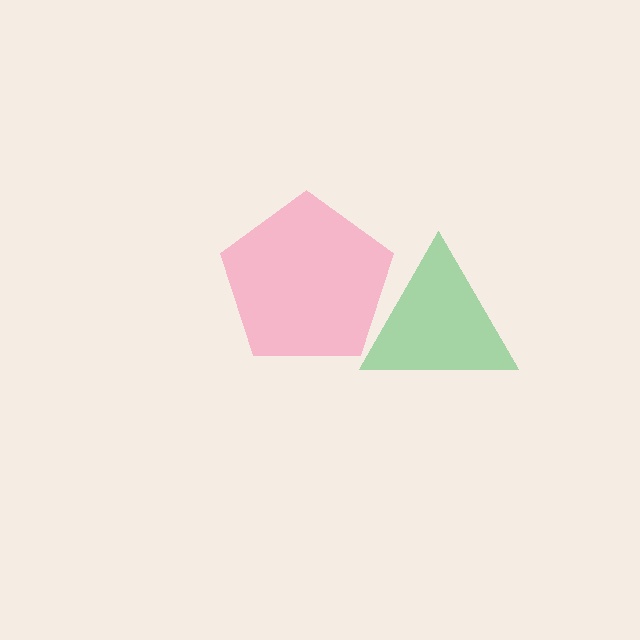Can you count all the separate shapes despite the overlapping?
Yes, there are 2 separate shapes.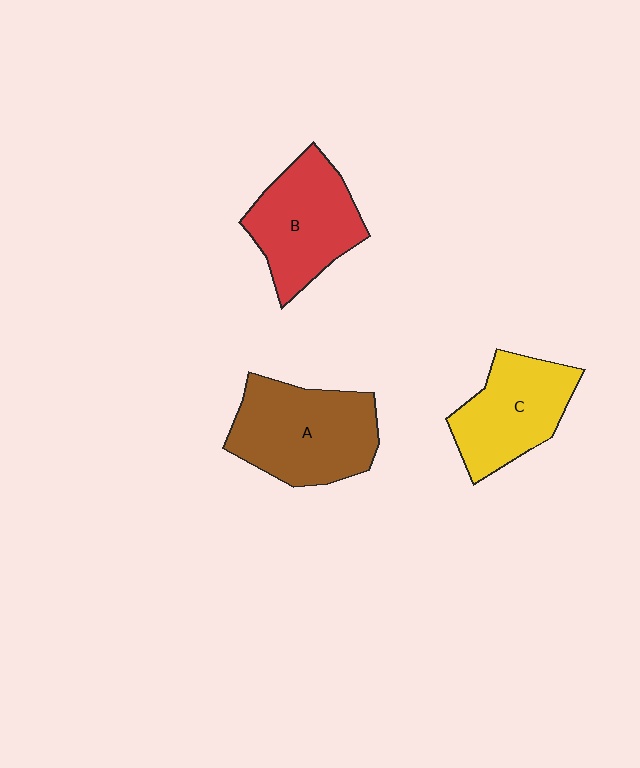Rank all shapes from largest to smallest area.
From largest to smallest: A (brown), B (red), C (yellow).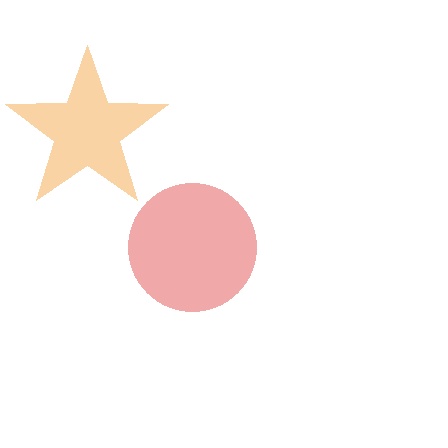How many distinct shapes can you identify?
There are 2 distinct shapes: an orange star, a red circle.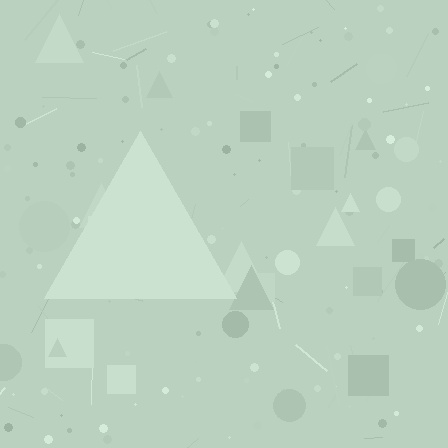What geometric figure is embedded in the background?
A triangle is embedded in the background.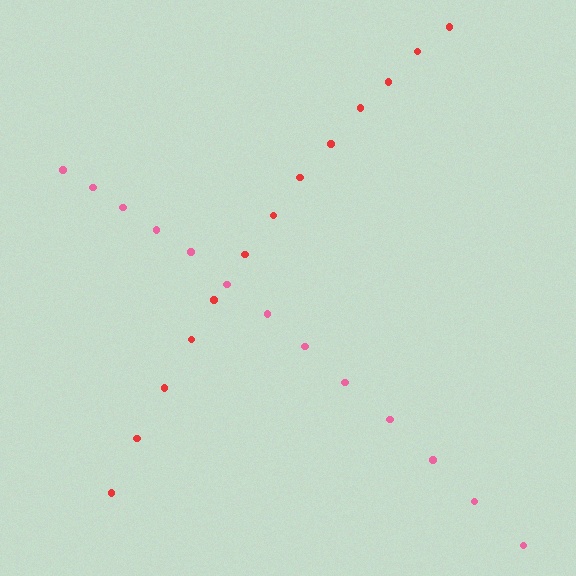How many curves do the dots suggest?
There are 2 distinct paths.